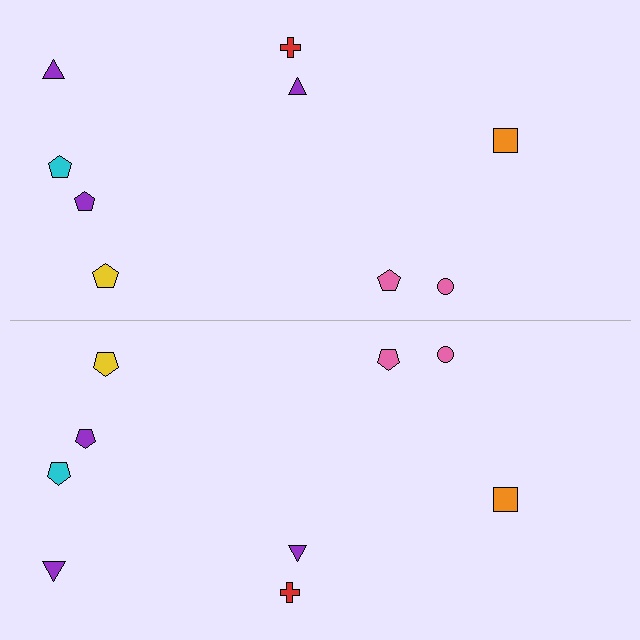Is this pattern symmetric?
Yes, this pattern has bilateral (reflection) symmetry.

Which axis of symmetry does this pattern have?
The pattern has a horizontal axis of symmetry running through the center of the image.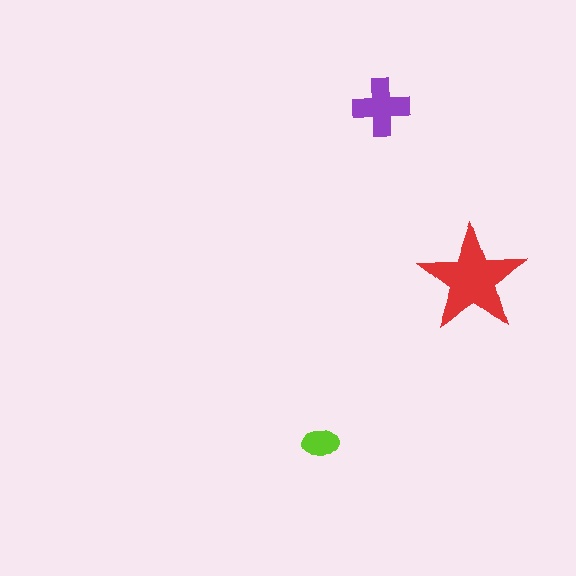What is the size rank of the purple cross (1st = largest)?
2nd.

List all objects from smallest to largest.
The lime ellipse, the purple cross, the red star.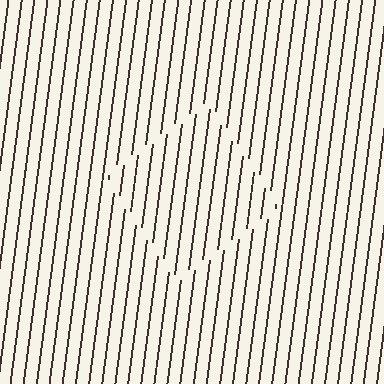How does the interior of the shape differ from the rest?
The interior of the shape contains the same grating, shifted by half a period — the contour is defined by the phase discontinuity where line-ends from the inner and outer gratings abut.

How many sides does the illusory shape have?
4 sides — the line-ends trace a square.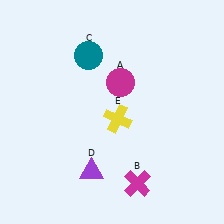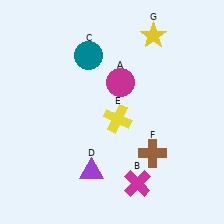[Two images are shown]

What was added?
A brown cross (F), a yellow star (G) were added in Image 2.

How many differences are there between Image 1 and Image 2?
There are 2 differences between the two images.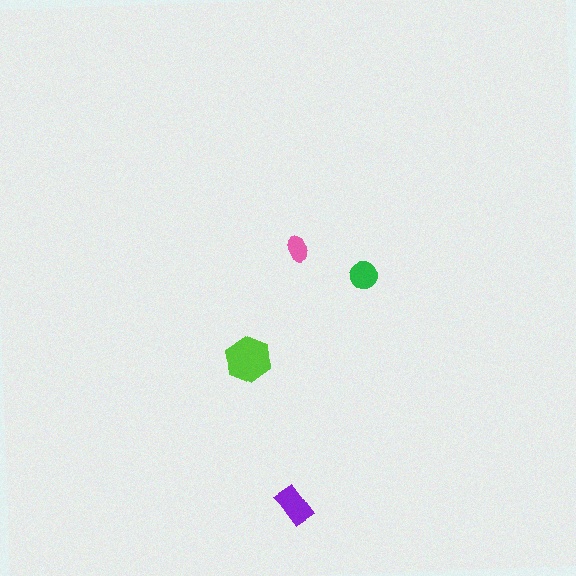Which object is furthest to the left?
The lime hexagon is leftmost.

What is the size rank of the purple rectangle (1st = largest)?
2nd.